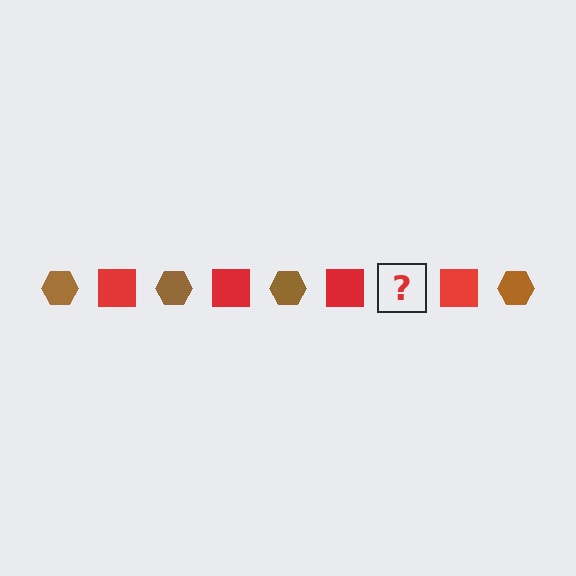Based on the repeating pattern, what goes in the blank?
The blank should be a brown hexagon.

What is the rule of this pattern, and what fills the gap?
The rule is that the pattern alternates between brown hexagon and red square. The gap should be filled with a brown hexagon.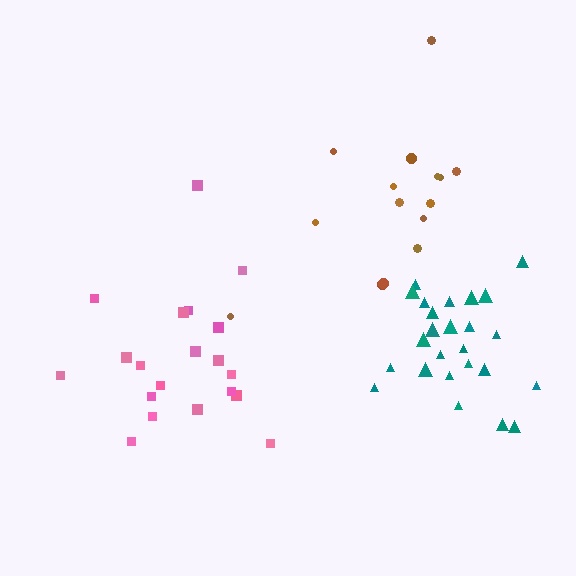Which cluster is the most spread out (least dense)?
Brown.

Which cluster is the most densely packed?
Teal.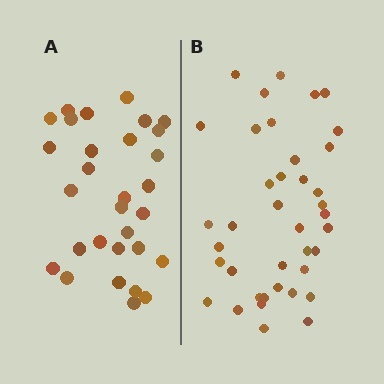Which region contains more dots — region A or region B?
Region B (the right region) has more dots.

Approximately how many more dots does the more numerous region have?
Region B has roughly 8 or so more dots than region A.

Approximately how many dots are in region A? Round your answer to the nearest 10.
About 30 dots.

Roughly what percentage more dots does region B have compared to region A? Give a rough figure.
About 30% more.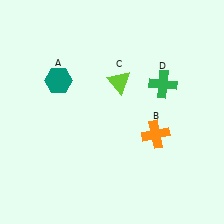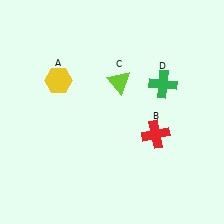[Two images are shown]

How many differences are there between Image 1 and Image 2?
There are 2 differences between the two images.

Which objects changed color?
A changed from teal to yellow. B changed from orange to red.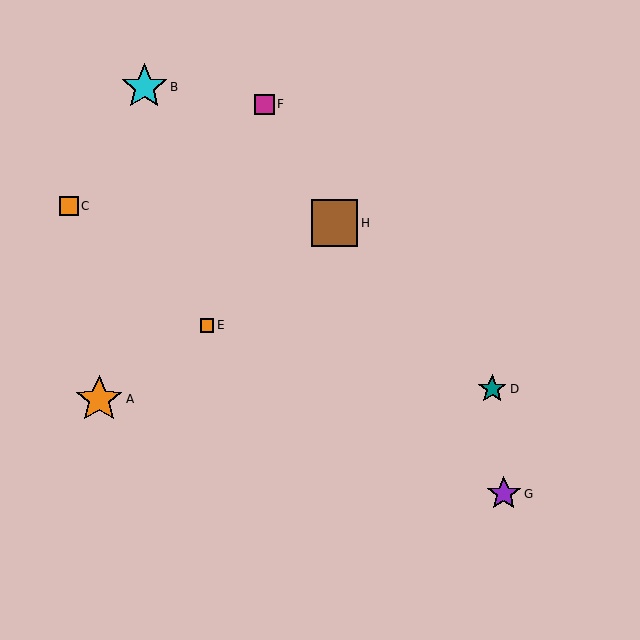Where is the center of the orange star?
The center of the orange star is at (99, 399).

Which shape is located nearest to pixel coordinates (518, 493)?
The purple star (labeled G) at (504, 494) is nearest to that location.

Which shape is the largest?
The orange star (labeled A) is the largest.